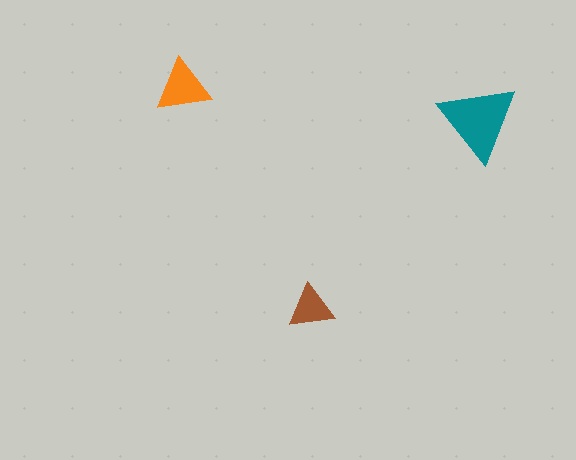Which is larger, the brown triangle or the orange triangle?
The orange one.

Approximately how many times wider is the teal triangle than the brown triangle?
About 1.5 times wider.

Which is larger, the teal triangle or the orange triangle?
The teal one.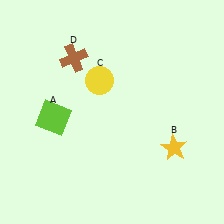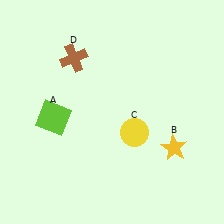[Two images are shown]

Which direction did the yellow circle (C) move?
The yellow circle (C) moved down.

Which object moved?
The yellow circle (C) moved down.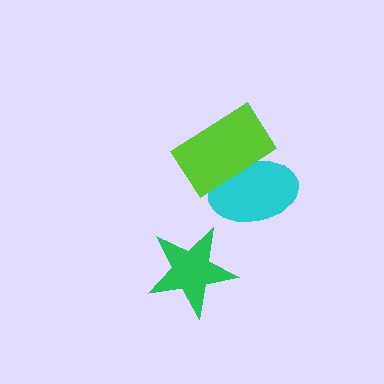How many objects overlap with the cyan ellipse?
1 object overlaps with the cyan ellipse.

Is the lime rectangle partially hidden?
No, no other shape covers it.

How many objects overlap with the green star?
0 objects overlap with the green star.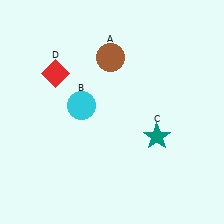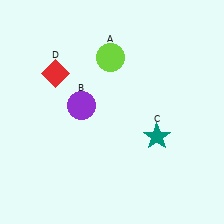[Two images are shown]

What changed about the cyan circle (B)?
In Image 1, B is cyan. In Image 2, it changed to purple.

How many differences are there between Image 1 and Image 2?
There are 2 differences between the two images.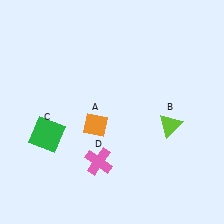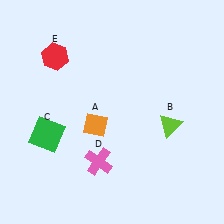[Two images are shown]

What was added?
A red hexagon (E) was added in Image 2.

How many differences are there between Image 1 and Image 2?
There is 1 difference between the two images.